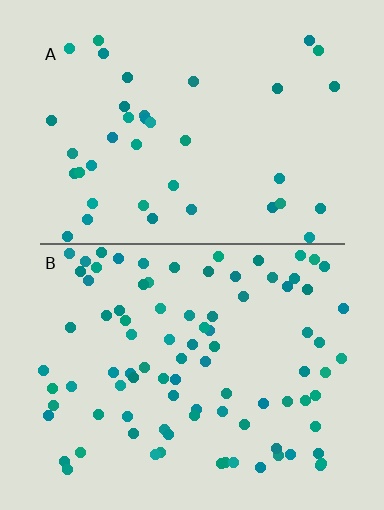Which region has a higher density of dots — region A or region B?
B (the bottom).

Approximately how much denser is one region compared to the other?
Approximately 2.3× — region B over region A.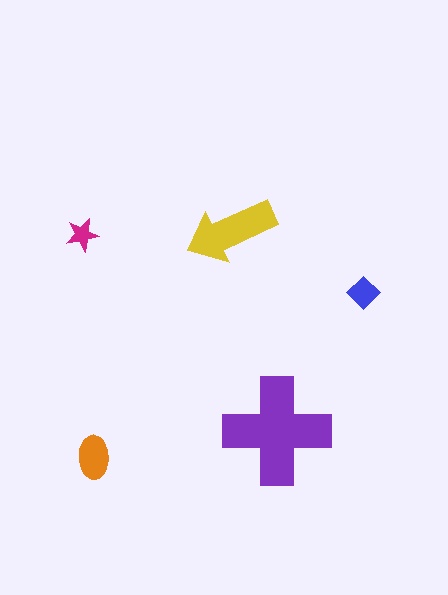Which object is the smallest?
The magenta star.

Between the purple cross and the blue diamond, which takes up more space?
The purple cross.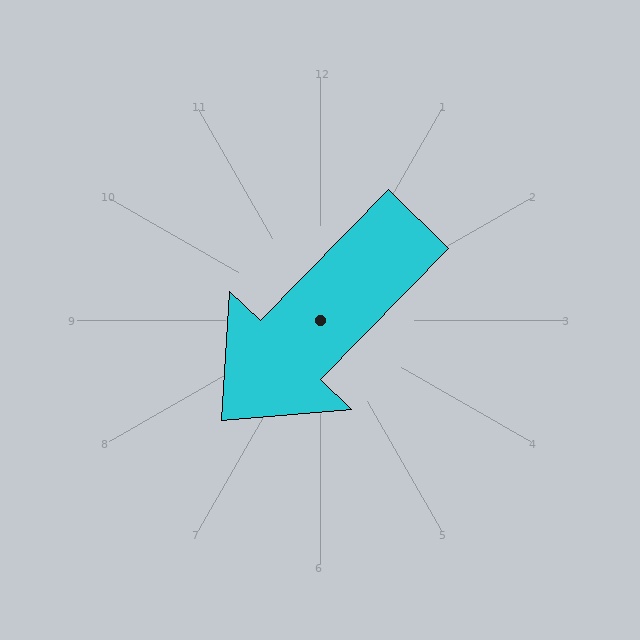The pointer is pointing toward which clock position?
Roughly 7 o'clock.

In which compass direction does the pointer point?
Southwest.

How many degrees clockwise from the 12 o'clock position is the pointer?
Approximately 224 degrees.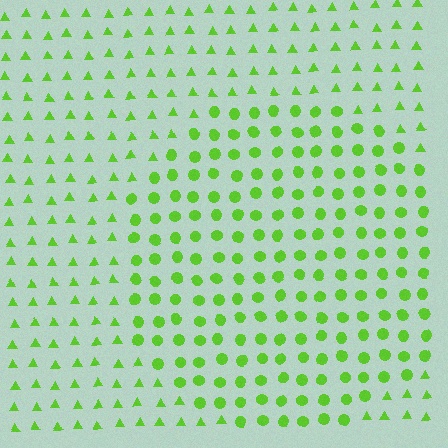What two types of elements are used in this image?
The image uses circles inside the circle region and triangles outside it.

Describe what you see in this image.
The image is filled with small lime elements arranged in a uniform grid. A circle-shaped region contains circles, while the surrounding area contains triangles. The boundary is defined purely by the change in element shape.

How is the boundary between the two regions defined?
The boundary is defined by a change in element shape: circles inside vs. triangles outside. All elements share the same color and spacing.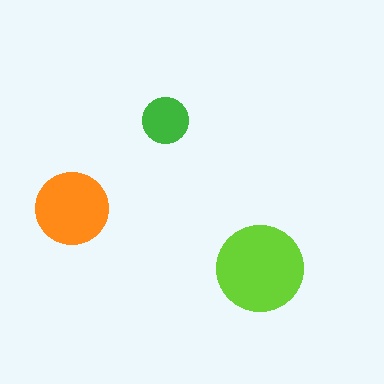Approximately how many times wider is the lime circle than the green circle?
About 2 times wider.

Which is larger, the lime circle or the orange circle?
The lime one.